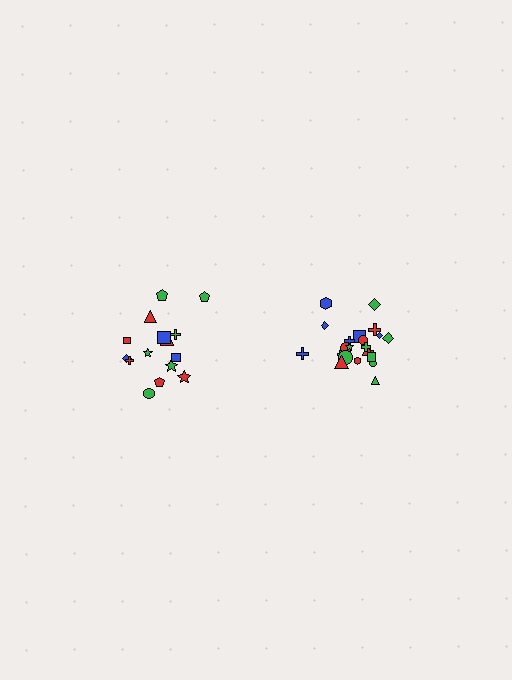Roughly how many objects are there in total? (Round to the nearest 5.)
Roughly 35 objects in total.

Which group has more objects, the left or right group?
The right group.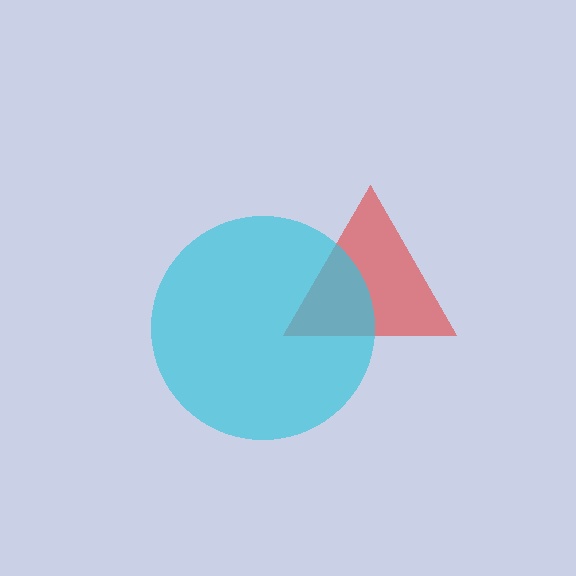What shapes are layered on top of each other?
The layered shapes are: a red triangle, a cyan circle.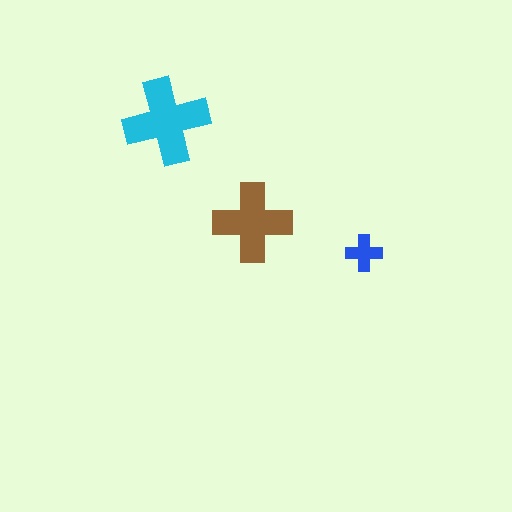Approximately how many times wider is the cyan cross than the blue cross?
About 2.5 times wider.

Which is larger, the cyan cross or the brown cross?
The cyan one.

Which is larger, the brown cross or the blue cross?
The brown one.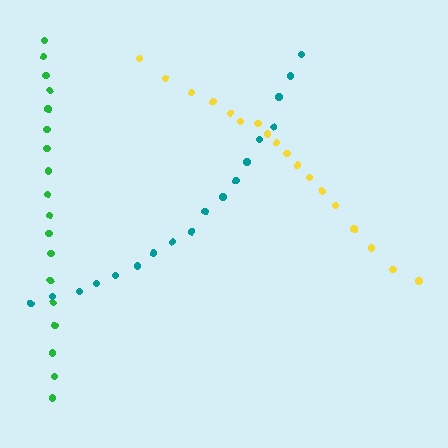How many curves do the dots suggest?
There are 3 distinct paths.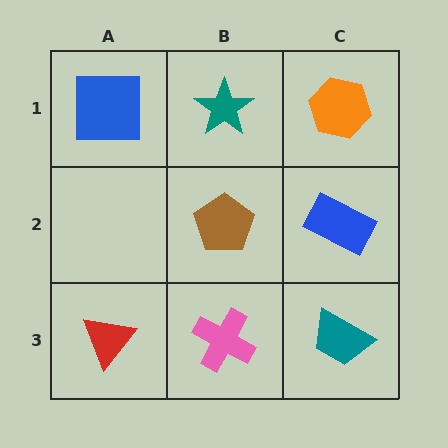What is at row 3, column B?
A pink cross.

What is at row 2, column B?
A brown pentagon.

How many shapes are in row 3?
3 shapes.